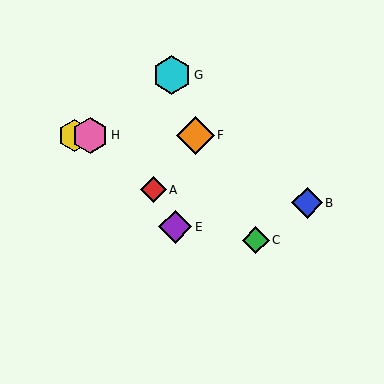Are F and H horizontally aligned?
Yes, both are at y≈136.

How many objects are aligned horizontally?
3 objects (D, F, H) are aligned horizontally.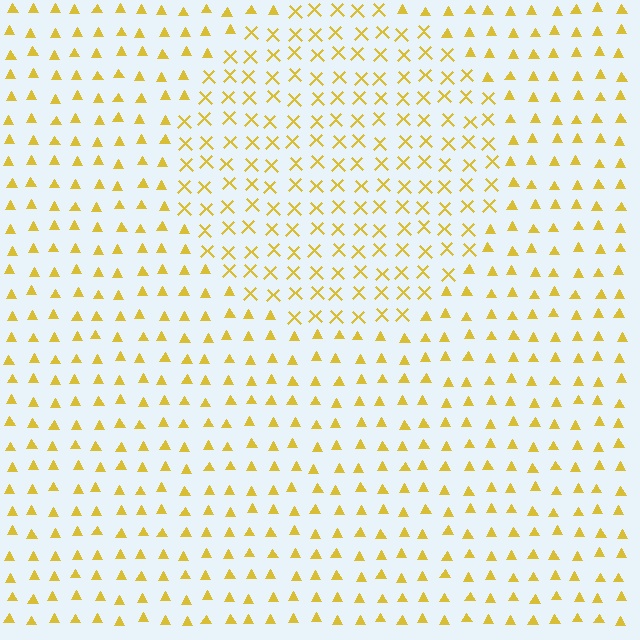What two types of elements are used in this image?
The image uses X marks inside the circle region and triangles outside it.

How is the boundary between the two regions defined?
The boundary is defined by a change in element shape: X marks inside vs. triangles outside. All elements share the same color and spacing.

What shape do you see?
I see a circle.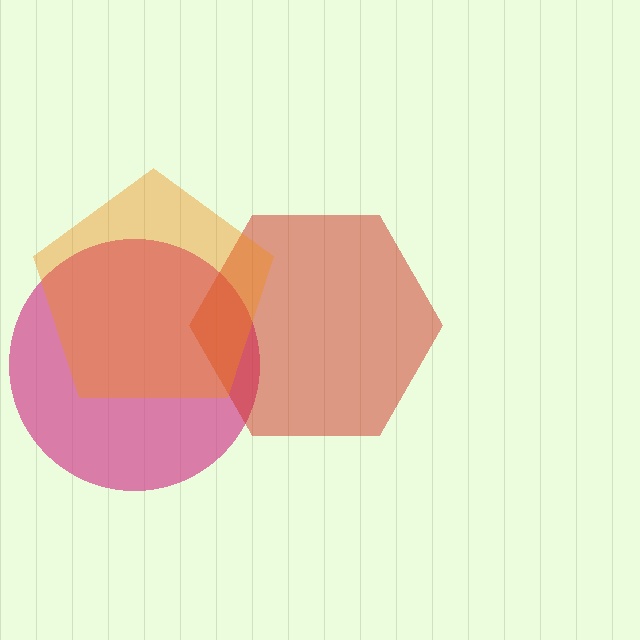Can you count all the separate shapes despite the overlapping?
Yes, there are 3 separate shapes.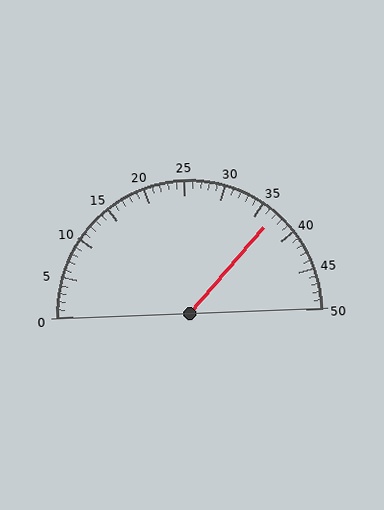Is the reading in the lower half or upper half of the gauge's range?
The reading is in the upper half of the range (0 to 50).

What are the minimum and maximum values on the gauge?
The gauge ranges from 0 to 50.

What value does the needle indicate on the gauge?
The needle indicates approximately 37.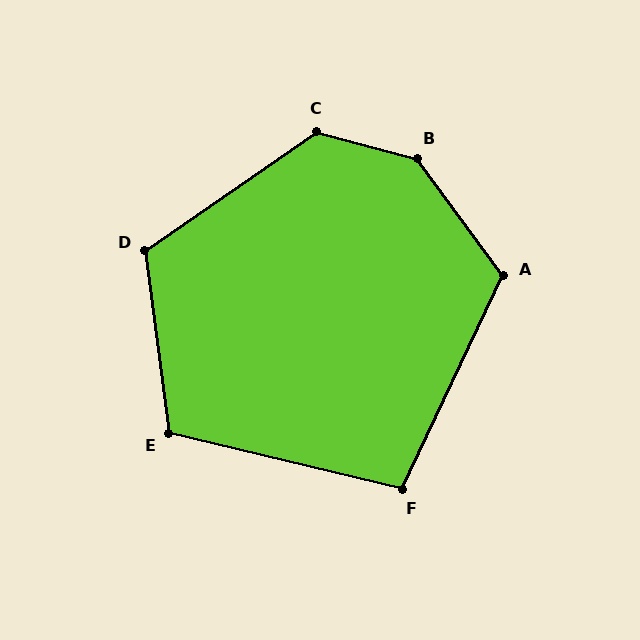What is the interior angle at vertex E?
Approximately 111 degrees (obtuse).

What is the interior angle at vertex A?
Approximately 119 degrees (obtuse).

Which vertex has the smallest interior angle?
F, at approximately 102 degrees.